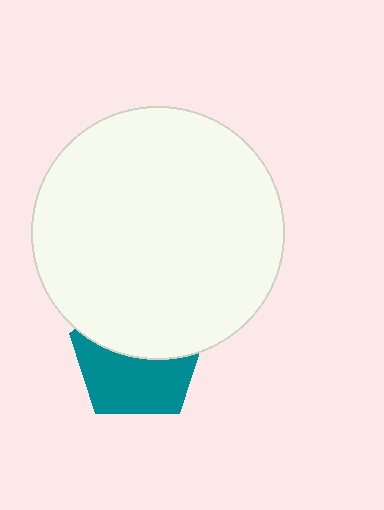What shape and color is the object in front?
The object in front is a white circle.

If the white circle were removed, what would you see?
You would see the complete teal pentagon.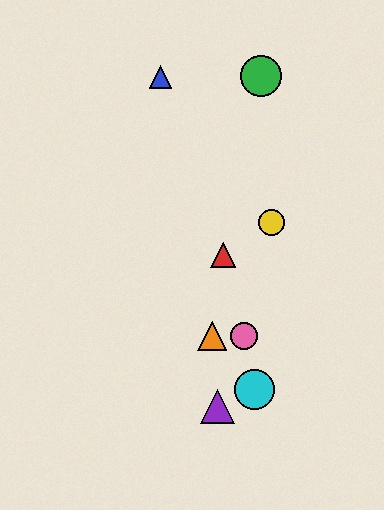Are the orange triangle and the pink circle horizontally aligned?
Yes, both are at y≈336.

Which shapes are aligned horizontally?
The orange triangle, the pink circle are aligned horizontally.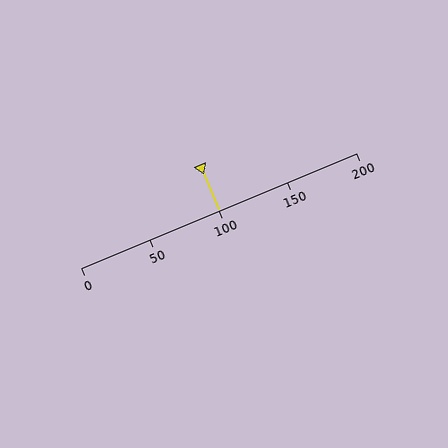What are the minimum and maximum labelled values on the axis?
The axis runs from 0 to 200.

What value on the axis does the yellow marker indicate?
The marker indicates approximately 100.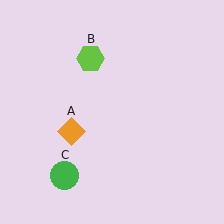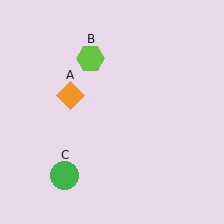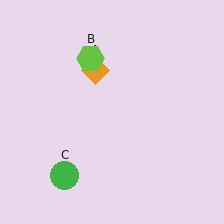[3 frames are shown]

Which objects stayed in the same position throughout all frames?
Lime hexagon (object B) and green circle (object C) remained stationary.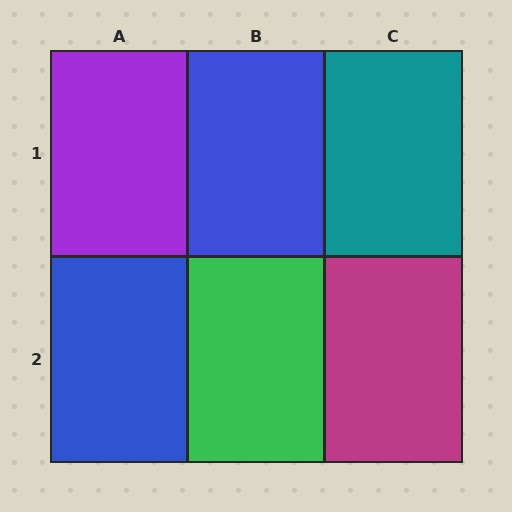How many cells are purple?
1 cell is purple.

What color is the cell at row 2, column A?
Blue.